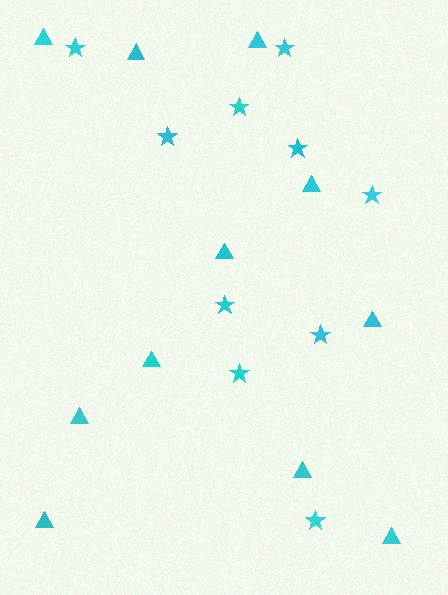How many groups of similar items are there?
There are 2 groups: one group of triangles (11) and one group of stars (10).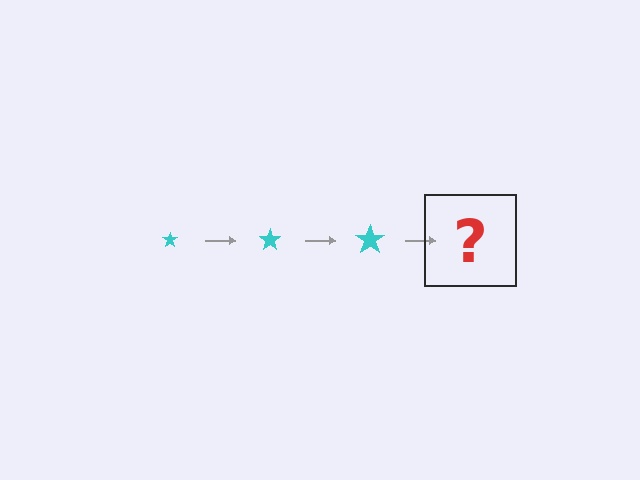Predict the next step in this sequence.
The next step is a cyan star, larger than the previous one.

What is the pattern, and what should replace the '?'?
The pattern is that the star gets progressively larger each step. The '?' should be a cyan star, larger than the previous one.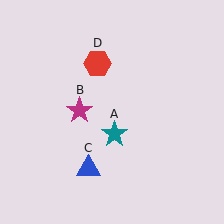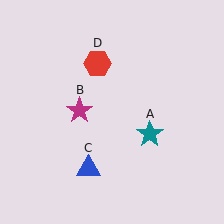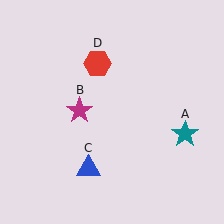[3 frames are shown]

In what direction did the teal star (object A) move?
The teal star (object A) moved right.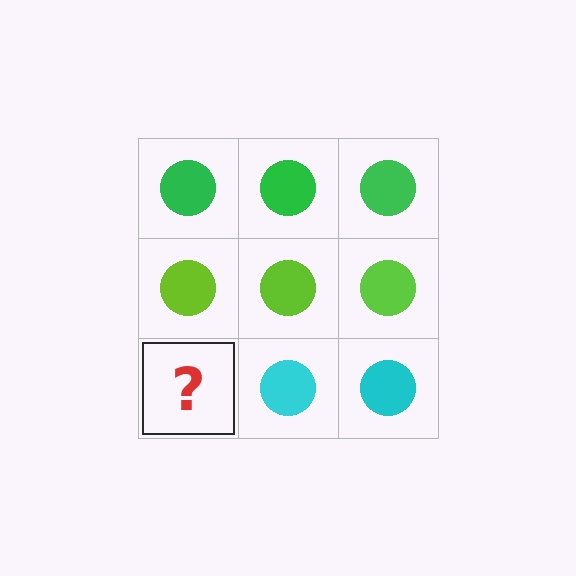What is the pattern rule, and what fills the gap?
The rule is that each row has a consistent color. The gap should be filled with a cyan circle.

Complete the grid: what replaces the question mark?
The question mark should be replaced with a cyan circle.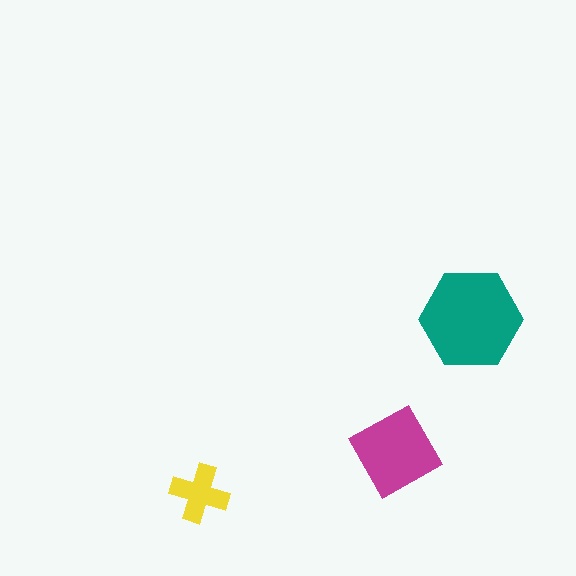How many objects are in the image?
There are 3 objects in the image.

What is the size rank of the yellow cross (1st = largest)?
3rd.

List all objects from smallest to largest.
The yellow cross, the magenta square, the teal hexagon.